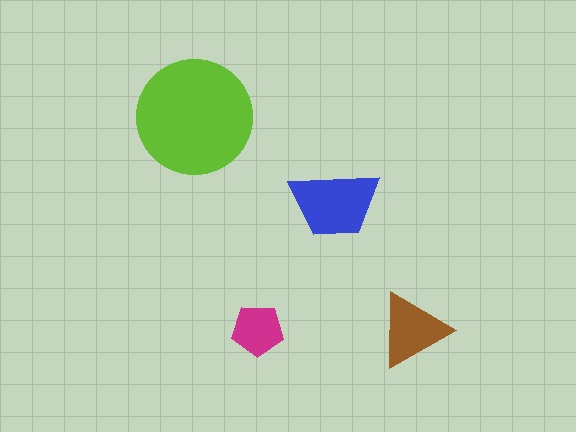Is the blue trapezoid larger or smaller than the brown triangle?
Larger.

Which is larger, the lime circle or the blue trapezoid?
The lime circle.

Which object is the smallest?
The magenta pentagon.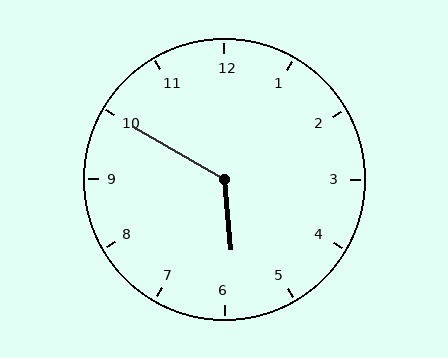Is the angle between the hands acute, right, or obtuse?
It is obtuse.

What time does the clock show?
5:50.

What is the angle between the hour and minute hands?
Approximately 125 degrees.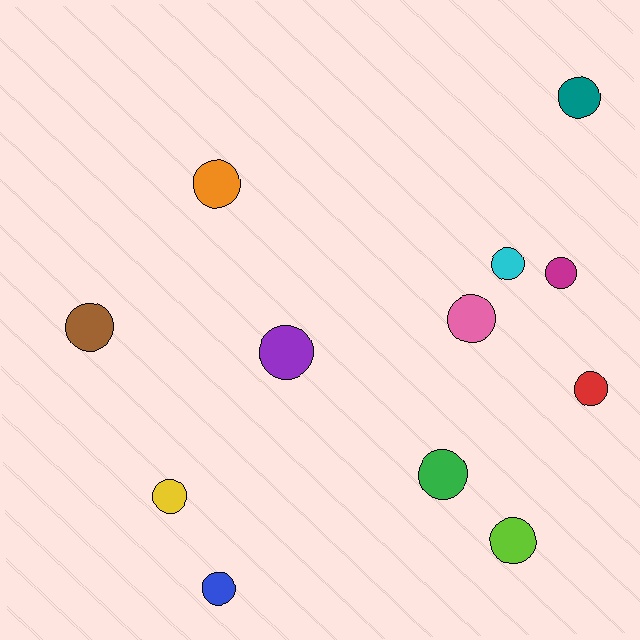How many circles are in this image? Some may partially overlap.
There are 12 circles.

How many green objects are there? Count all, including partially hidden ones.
There is 1 green object.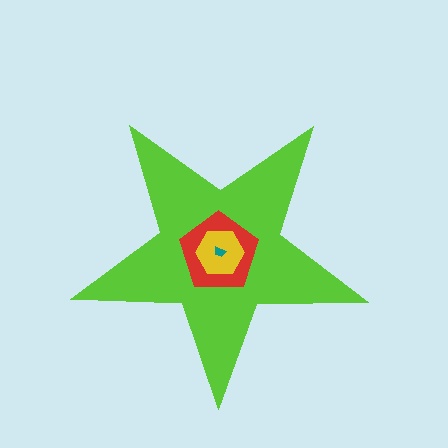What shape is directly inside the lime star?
The red pentagon.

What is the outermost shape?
The lime star.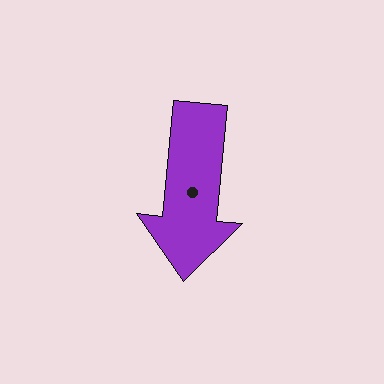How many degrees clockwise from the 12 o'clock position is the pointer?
Approximately 185 degrees.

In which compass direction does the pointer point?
South.